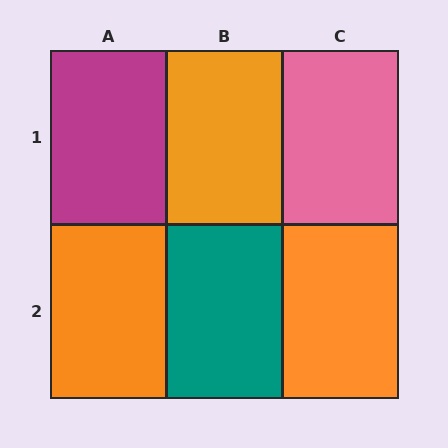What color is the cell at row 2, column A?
Orange.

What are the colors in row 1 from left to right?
Magenta, orange, pink.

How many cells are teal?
1 cell is teal.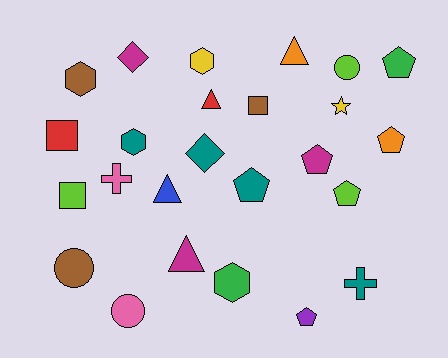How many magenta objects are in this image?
There are 3 magenta objects.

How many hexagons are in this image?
There are 4 hexagons.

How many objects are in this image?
There are 25 objects.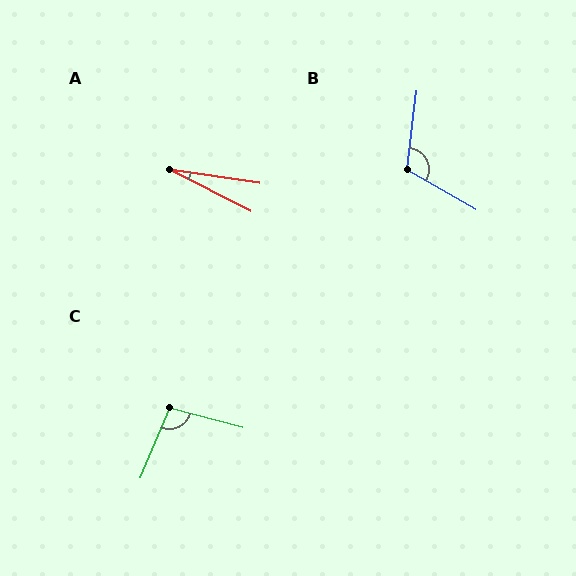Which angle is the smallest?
A, at approximately 19 degrees.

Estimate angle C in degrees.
Approximately 98 degrees.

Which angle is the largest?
B, at approximately 113 degrees.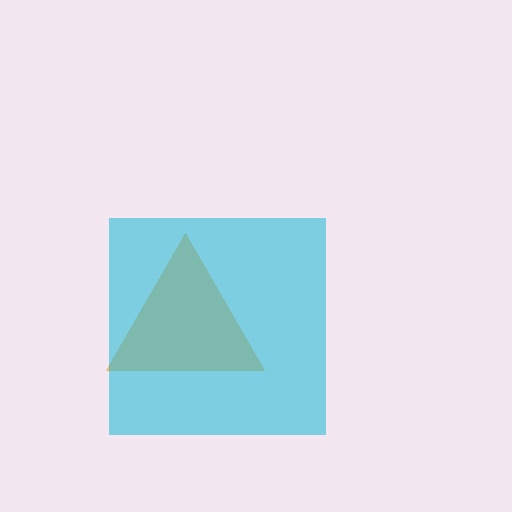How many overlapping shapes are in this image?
There are 2 overlapping shapes in the image.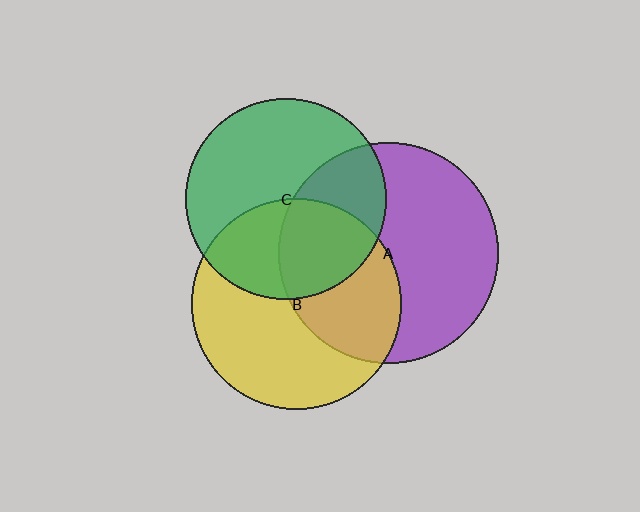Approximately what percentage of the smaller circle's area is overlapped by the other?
Approximately 35%.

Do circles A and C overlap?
Yes.